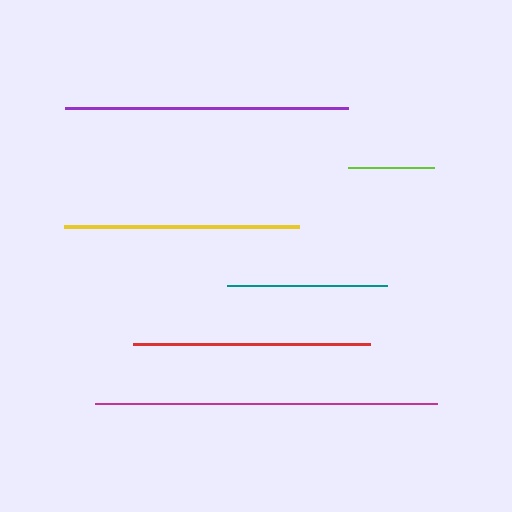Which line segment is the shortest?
The lime line is the shortest at approximately 87 pixels.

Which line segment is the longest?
The magenta line is the longest at approximately 342 pixels.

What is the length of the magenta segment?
The magenta segment is approximately 342 pixels long.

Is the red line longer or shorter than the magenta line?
The magenta line is longer than the red line.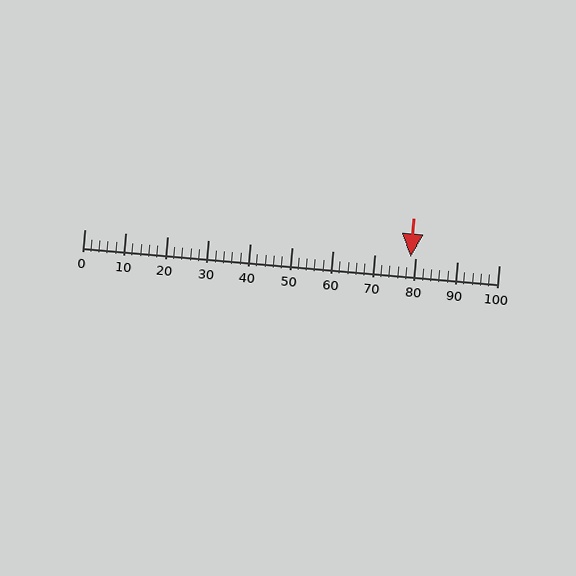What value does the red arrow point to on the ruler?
The red arrow points to approximately 79.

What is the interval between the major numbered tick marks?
The major tick marks are spaced 10 units apart.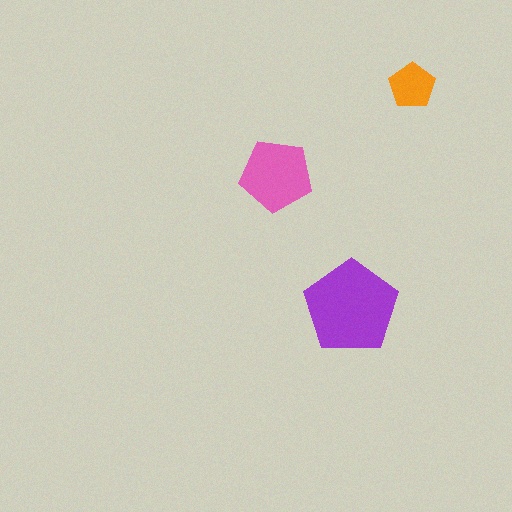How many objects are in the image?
There are 3 objects in the image.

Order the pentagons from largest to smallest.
the purple one, the pink one, the orange one.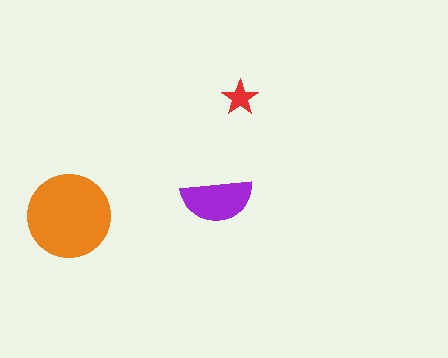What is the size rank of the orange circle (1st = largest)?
1st.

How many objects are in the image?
There are 3 objects in the image.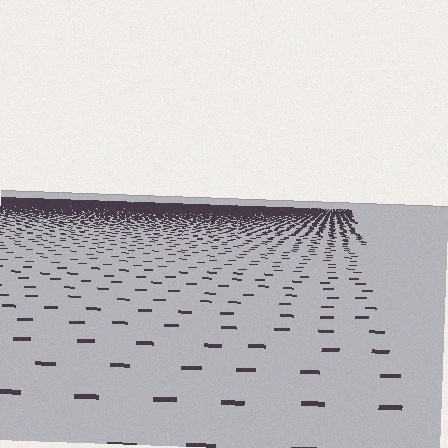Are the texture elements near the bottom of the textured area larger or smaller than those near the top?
Larger. Near the bottom, elements are closer to the viewer and appear at a bigger on-screen size.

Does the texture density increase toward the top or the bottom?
Density increases toward the top.